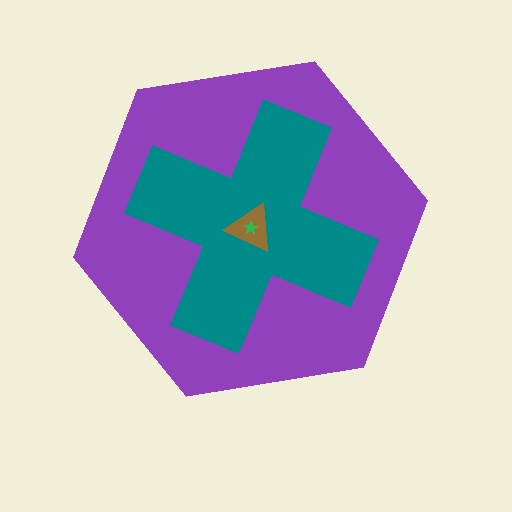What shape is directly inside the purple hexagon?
The teal cross.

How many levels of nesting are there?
4.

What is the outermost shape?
The purple hexagon.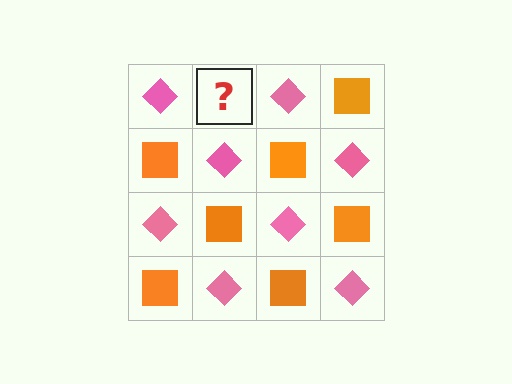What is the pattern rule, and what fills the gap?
The rule is that it alternates pink diamond and orange square in a checkerboard pattern. The gap should be filled with an orange square.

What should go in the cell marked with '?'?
The missing cell should contain an orange square.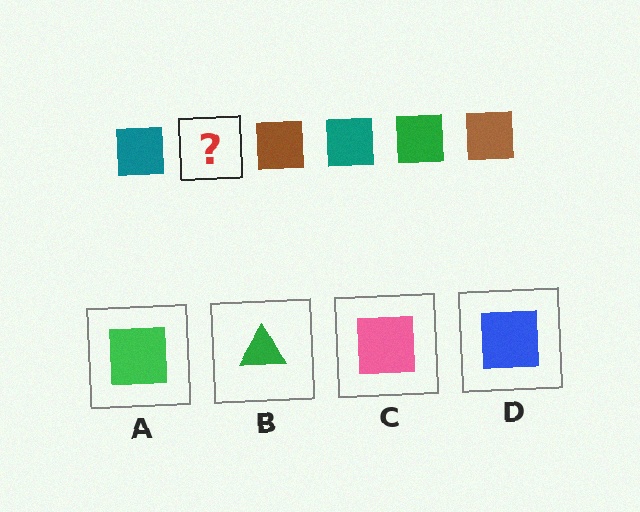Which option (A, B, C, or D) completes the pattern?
A.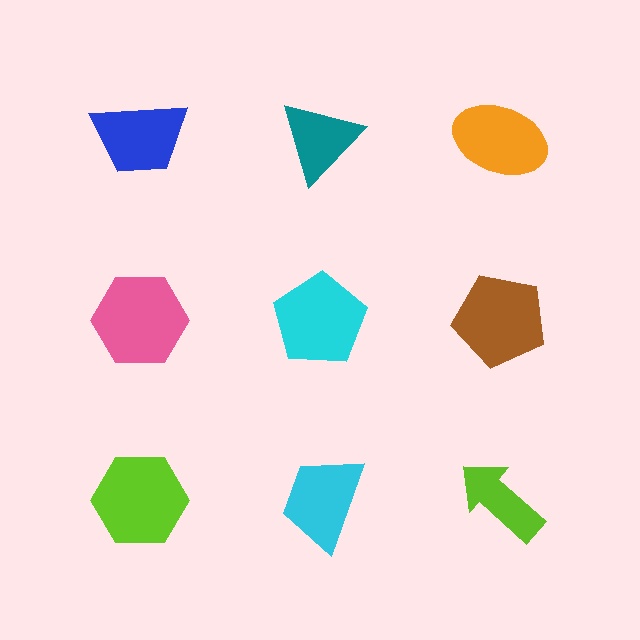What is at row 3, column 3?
A lime arrow.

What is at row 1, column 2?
A teal triangle.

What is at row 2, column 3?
A brown pentagon.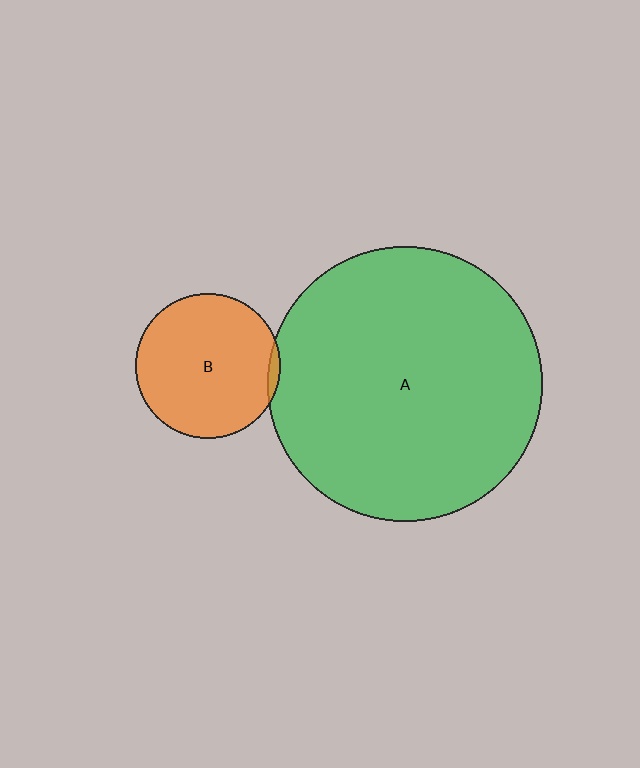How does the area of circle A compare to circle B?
Approximately 3.6 times.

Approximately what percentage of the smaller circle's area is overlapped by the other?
Approximately 5%.